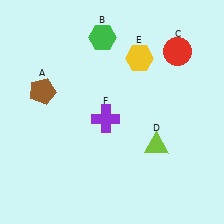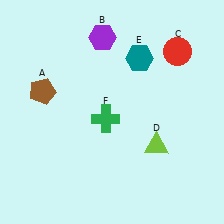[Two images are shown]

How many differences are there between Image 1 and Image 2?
There are 3 differences between the two images.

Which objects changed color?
B changed from green to purple. E changed from yellow to teal. F changed from purple to green.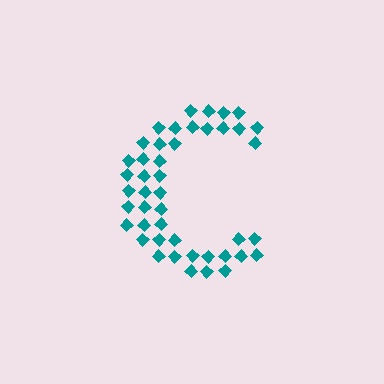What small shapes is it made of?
It is made of small diamonds.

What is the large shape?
The large shape is the letter C.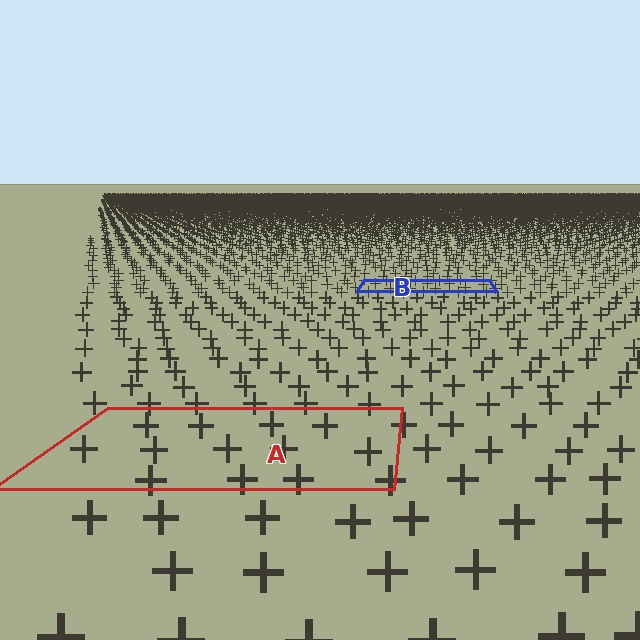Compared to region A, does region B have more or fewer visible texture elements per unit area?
Region B has more texture elements per unit area — they are packed more densely because it is farther away.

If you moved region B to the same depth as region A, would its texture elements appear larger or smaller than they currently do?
They would appear larger. At a closer depth, the same texture elements are projected at a bigger on-screen size.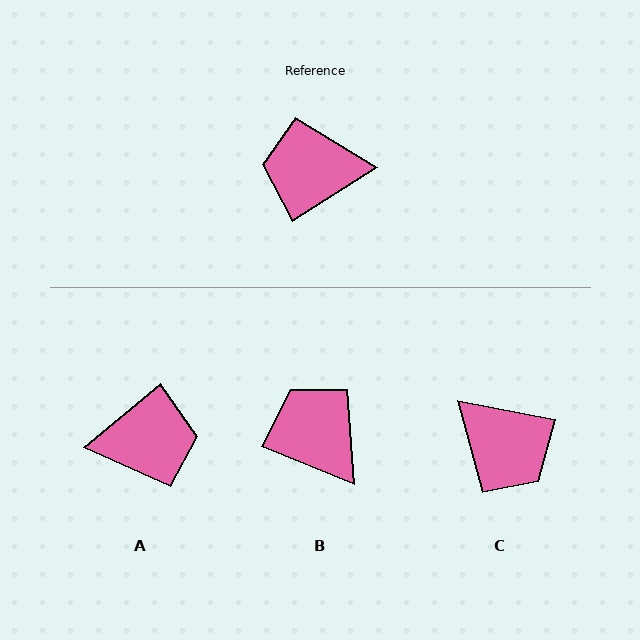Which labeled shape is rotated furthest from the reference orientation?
A, about 173 degrees away.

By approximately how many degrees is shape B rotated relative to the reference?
Approximately 55 degrees clockwise.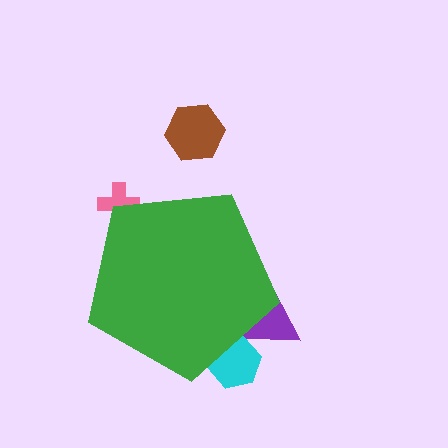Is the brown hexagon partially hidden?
No, the brown hexagon is fully visible.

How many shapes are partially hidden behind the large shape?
3 shapes are partially hidden.